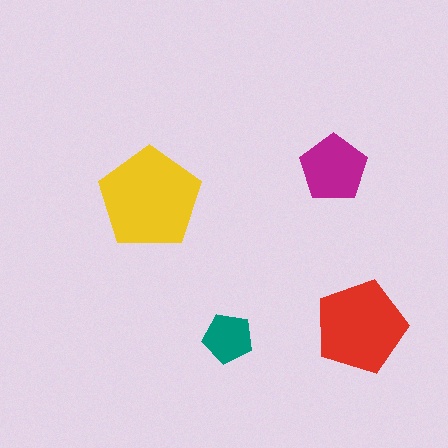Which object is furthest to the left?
The yellow pentagon is leftmost.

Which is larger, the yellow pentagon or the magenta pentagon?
The yellow one.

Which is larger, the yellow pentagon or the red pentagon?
The yellow one.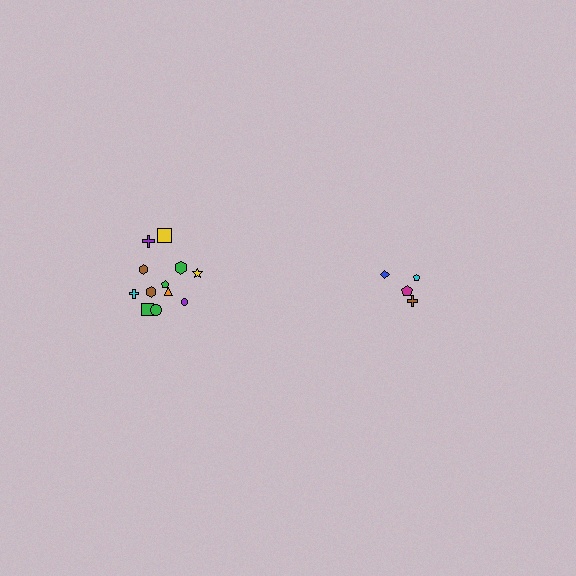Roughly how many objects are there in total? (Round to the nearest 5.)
Roughly 15 objects in total.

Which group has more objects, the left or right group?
The left group.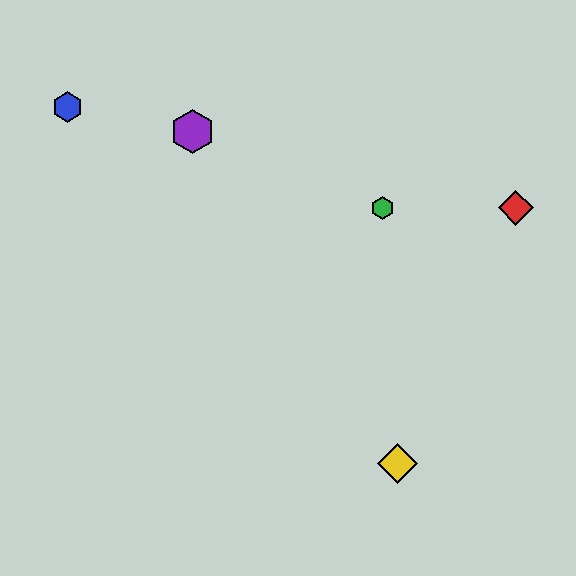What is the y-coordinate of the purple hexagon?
The purple hexagon is at y≈132.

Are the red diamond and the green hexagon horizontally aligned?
Yes, both are at y≈208.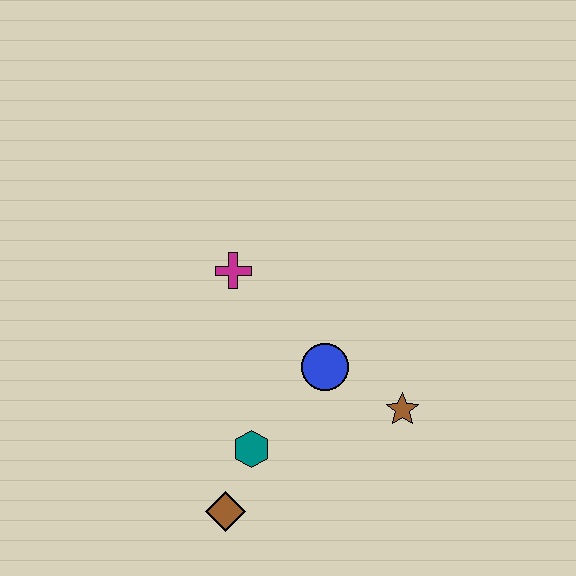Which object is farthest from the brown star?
The magenta cross is farthest from the brown star.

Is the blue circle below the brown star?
No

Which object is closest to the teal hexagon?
The brown diamond is closest to the teal hexagon.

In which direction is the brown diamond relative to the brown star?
The brown diamond is to the left of the brown star.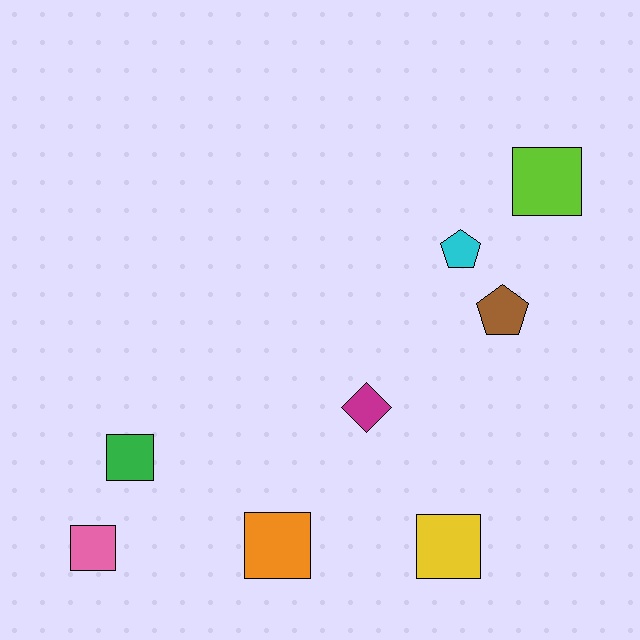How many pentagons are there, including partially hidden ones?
There are 2 pentagons.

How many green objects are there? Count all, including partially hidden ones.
There is 1 green object.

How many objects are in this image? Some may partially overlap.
There are 8 objects.